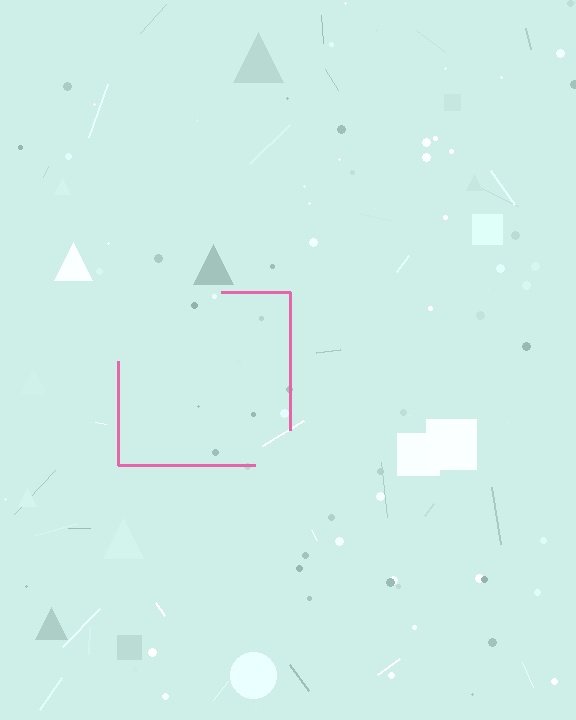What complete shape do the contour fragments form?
The contour fragments form a square.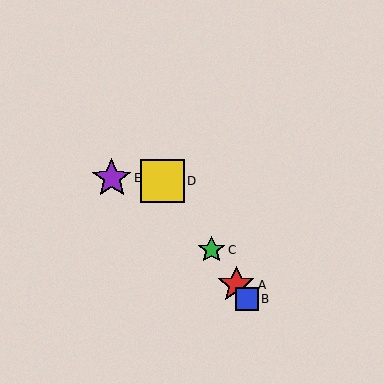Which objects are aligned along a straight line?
Objects A, B, C, D are aligned along a straight line.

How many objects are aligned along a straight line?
4 objects (A, B, C, D) are aligned along a straight line.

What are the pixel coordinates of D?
Object D is at (162, 181).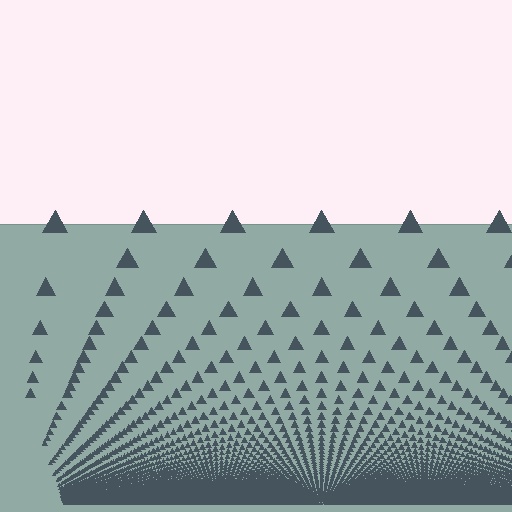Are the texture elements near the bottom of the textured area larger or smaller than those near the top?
Smaller. The gradient is inverted — elements near the bottom are smaller and denser.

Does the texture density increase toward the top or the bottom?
Density increases toward the bottom.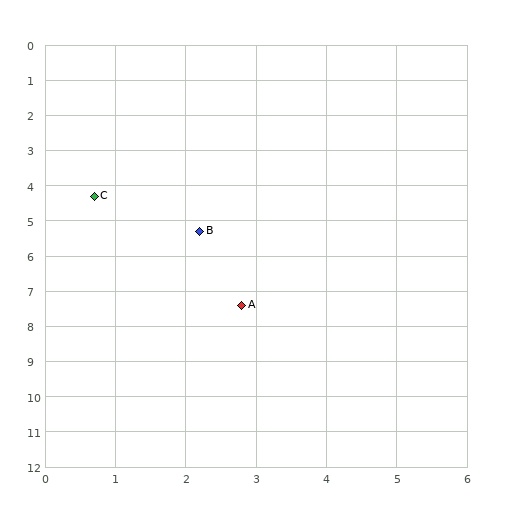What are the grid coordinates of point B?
Point B is at approximately (2.2, 5.3).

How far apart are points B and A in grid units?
Points B and A are about 2.2 grid units apart.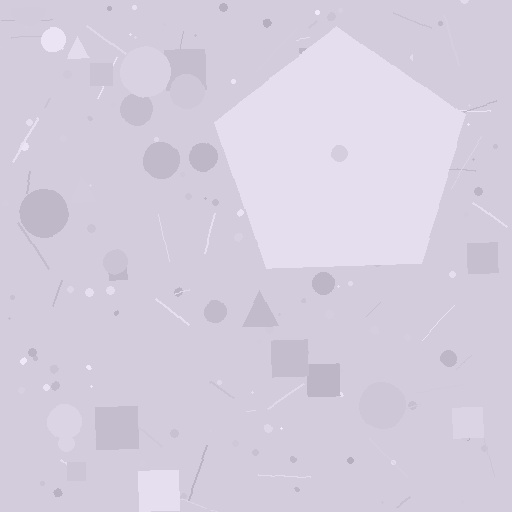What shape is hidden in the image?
A pentagon is hidden in the image.